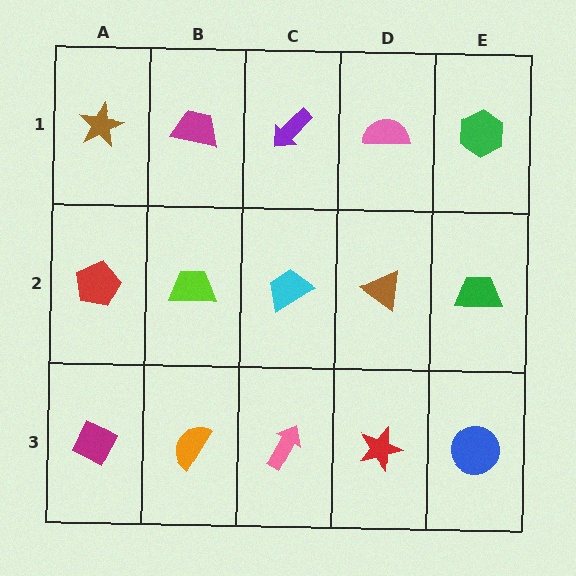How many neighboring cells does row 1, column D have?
3.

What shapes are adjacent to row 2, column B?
A magenta trapezoid (row 1, column B), an orange semicircle (row 3, column B), a red pentagon (row 2, column A), a cyan trapezoid (row 2, column C).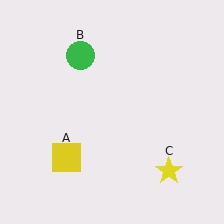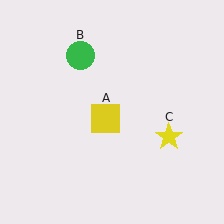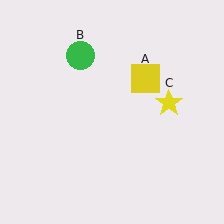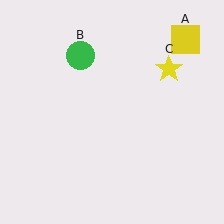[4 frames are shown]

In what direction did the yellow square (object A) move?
The yellow square (object A) moved up and to the right.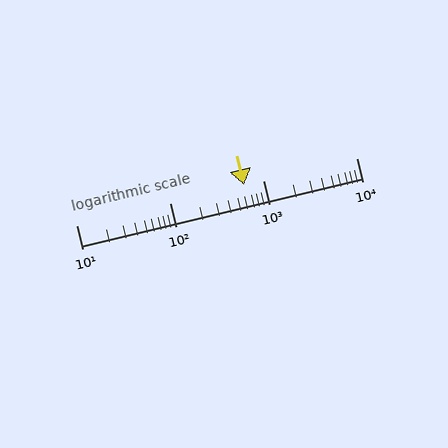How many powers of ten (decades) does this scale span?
The scale spans 3 decades, from 10 to 10000.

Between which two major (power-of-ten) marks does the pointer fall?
The pointer is between 100 and 1000.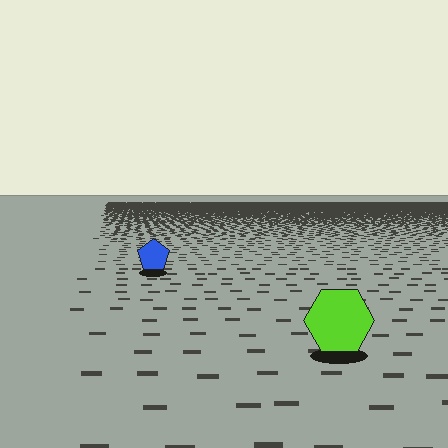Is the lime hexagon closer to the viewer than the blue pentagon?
Yes. The lime hexagon is closer — you can tell from the texture gradient: the ground texture is coarser near it.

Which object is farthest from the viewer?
The blue pentagon is farthest from the viewer. It appears smaller and the ground texture around it is denser.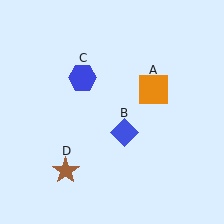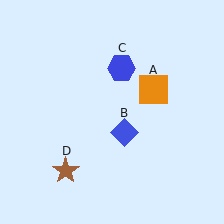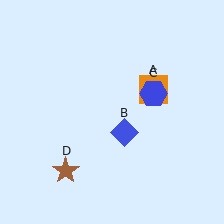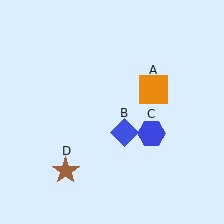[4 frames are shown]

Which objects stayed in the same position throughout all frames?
Orange square (object A) and blue diamond (object B) and brown star (object D) remained stationary.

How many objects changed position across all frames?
1 object changed position: blue hexagon (object C).